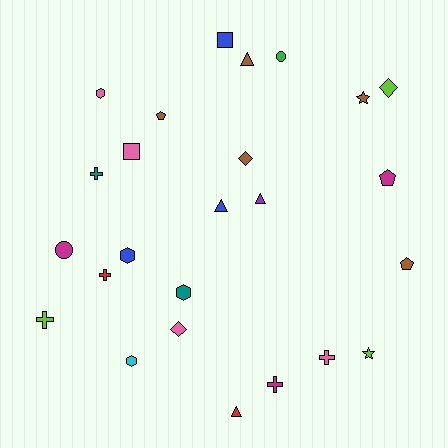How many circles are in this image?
There are 2 circles.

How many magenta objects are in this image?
There are 3 magenta objects.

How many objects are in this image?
There are 25 objects.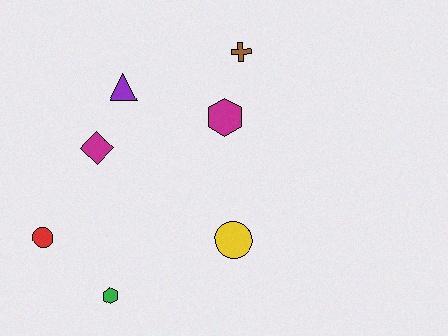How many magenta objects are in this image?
There are 2 magenta objects.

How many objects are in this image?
There are 7 objects.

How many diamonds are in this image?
There is 1 diamond.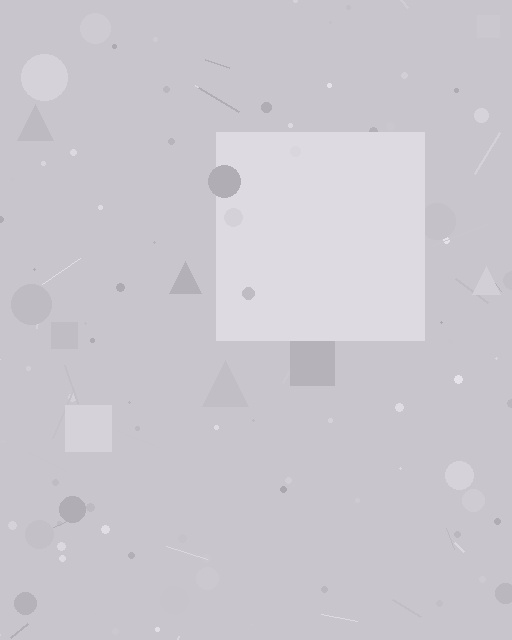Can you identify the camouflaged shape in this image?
The camouflaged shape is a square.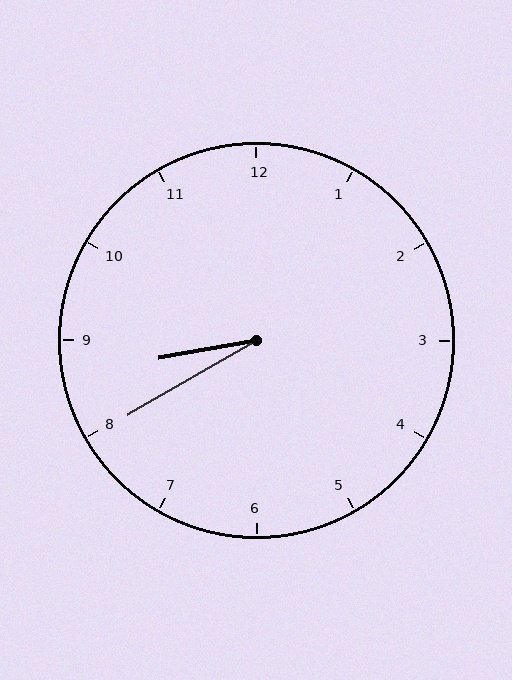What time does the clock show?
8:40.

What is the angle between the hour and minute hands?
Approximately 20 degrees.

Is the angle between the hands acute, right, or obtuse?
It is acute.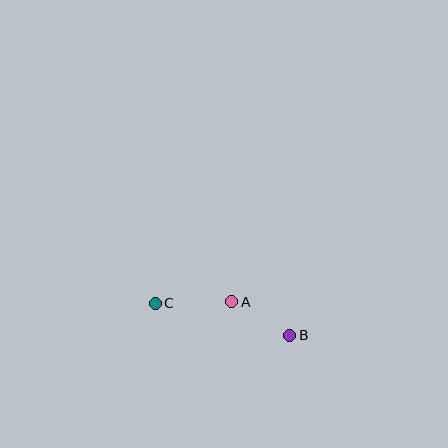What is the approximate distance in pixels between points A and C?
The distance between A and C is approximately 76 pixels.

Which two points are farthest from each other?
Points B and C are farthest from each other.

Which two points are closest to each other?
Points A and B are closest to each other.